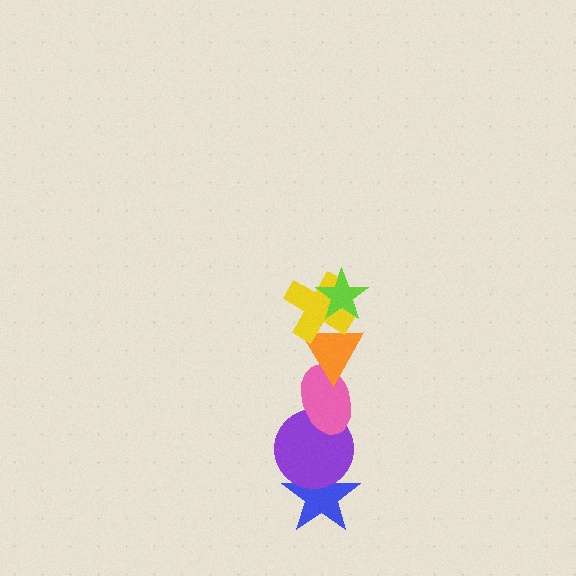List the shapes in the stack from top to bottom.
From top to bottom: the lime star, the yellow cross, the orange triangle, the pink ellipse, the purple circle, the blue star.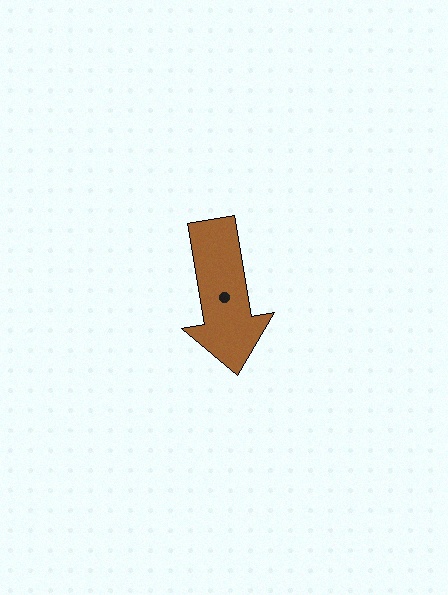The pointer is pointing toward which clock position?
Roughly 6 o'clock.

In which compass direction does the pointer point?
South.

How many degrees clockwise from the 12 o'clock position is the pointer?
Approximately 170 degrees.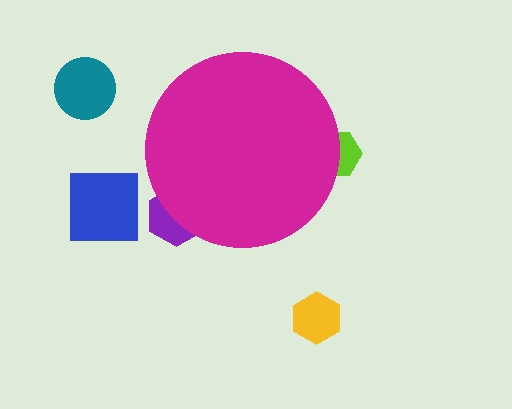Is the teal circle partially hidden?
No, the teal circle is fully visible.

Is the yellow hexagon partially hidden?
No, the yellow hexagon is fully visible.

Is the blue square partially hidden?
No, the blue square is fully visible.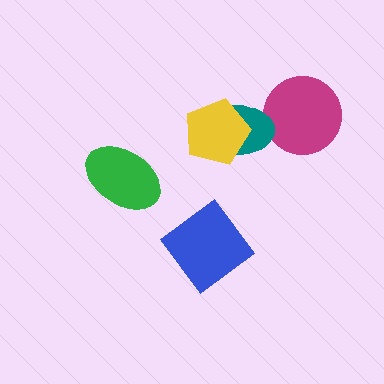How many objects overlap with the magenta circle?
1 object overlaps with the magenta circle.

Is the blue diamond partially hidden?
No, no other shape covers it.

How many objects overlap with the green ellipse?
0 objects overlap with the green ellipse.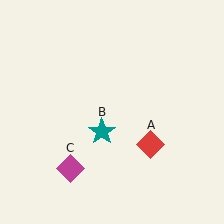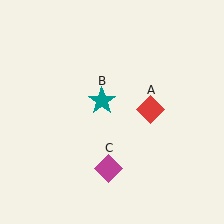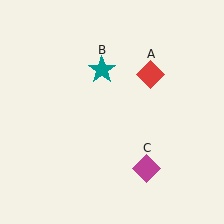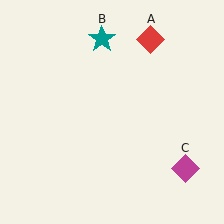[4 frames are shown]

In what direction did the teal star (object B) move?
The teal star (object B) moved up.